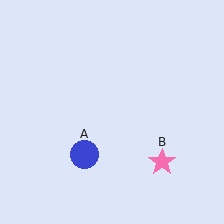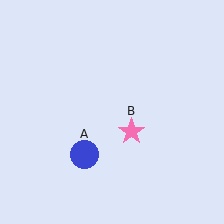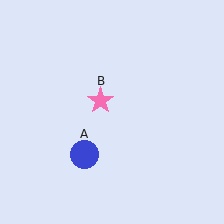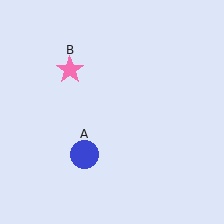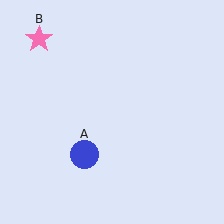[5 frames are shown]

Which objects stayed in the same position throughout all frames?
Blue circle (object A) remained stationary.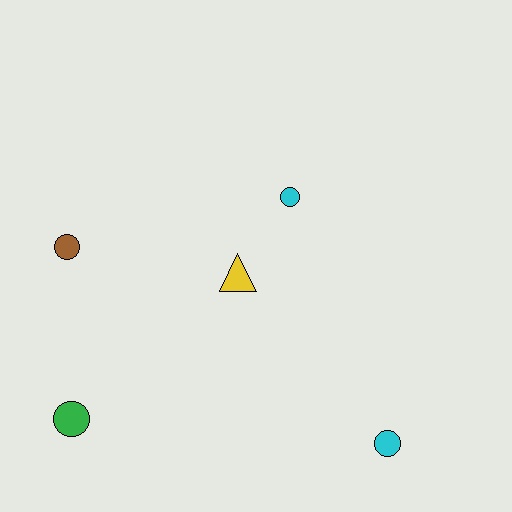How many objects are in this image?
There are 5 objects.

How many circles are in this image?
There are 4 circles.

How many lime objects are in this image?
There are no lime objects.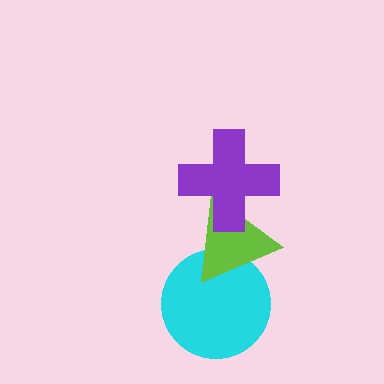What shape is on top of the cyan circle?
The lime triangle is on top of the cyan circle.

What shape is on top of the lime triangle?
The purple cross is on top of the lime triangle.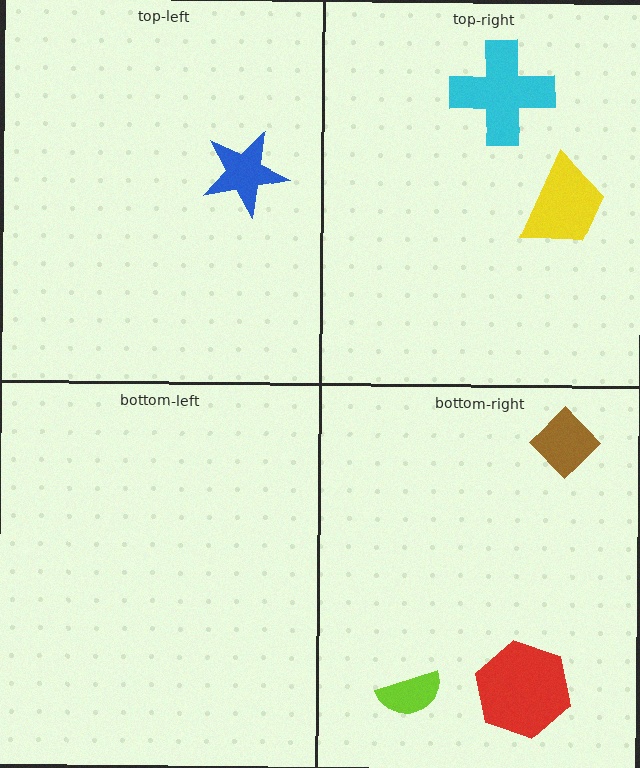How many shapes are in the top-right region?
2.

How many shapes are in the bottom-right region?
3.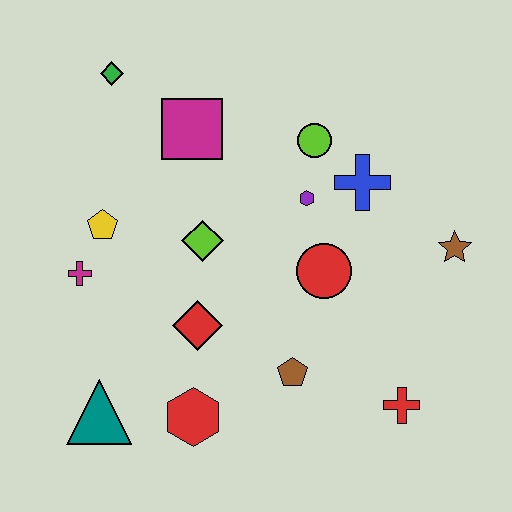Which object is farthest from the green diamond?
The red cross is farthest from the green diamond.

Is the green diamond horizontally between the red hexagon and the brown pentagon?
No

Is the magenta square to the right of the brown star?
No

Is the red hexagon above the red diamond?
No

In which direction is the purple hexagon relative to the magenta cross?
The purple hexagon is to the right of the magenta cross.